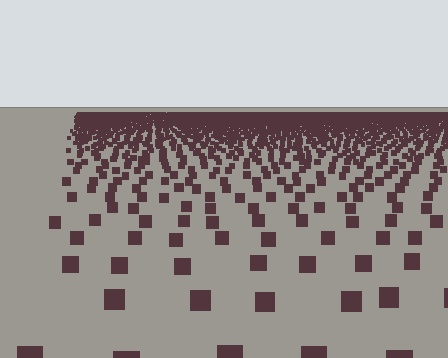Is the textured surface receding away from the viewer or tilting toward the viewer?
The surface is receding away from the viewer. Texture elements get smaller and denser toward the top.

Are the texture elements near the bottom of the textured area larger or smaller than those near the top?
Larger. Near the bottom, elements are closer to the viewer and appear at a bigger on-screen size.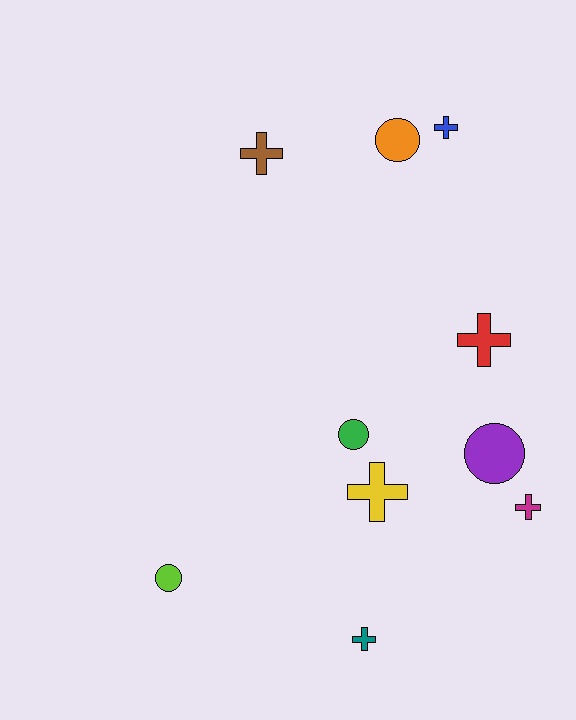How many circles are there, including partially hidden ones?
There are 4 circles.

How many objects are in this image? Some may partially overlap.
There are 10 objects.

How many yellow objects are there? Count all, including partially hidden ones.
There is 1 yellow object.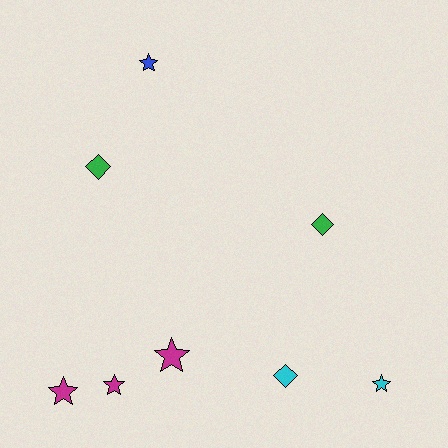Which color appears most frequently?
Magenta, with 3 objects.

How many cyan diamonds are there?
There is 1 cyan diamond.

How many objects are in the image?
There are 8 objects.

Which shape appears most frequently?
Star, with 5 objects.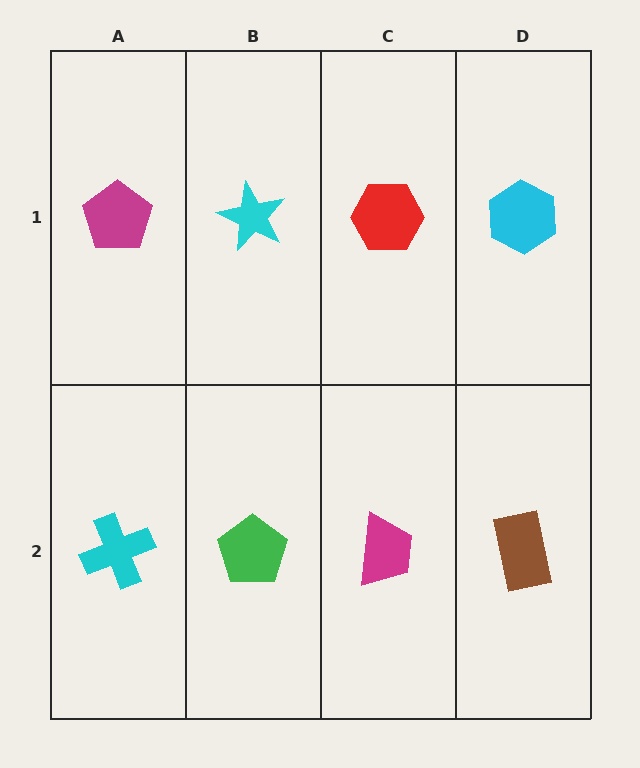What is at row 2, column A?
A cyan cross.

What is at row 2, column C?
A magenta trapezoid.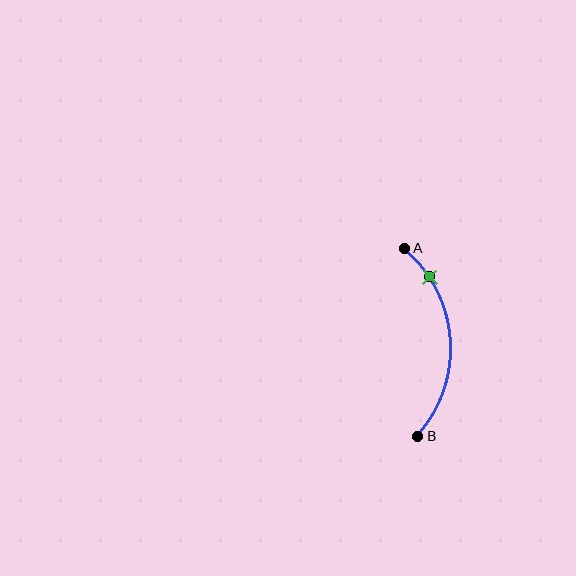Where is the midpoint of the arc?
The arc midpoint is the point on the curve farthest from the straight line joining A and B. It sits to the right of that line.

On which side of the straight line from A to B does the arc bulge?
The arc bulges to the right of the straight line connecting A and B.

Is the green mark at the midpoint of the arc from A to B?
No. The green mark lies on the arc but is closer to endpoint A. The arc midpoint would be at the point on the curve equidistant along the arc from both A and B.